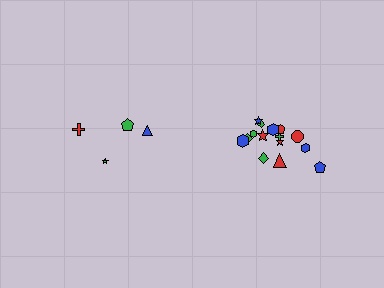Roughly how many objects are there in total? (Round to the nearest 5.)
Roughly 20 objects in total.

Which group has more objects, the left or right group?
The right group.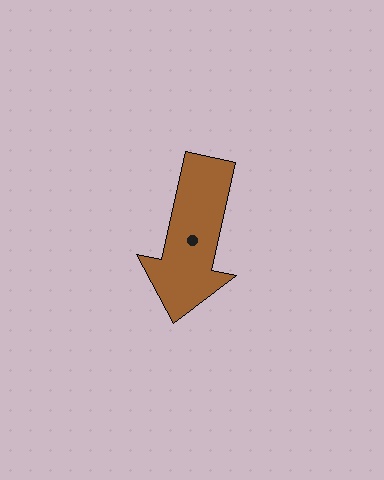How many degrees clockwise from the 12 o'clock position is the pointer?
Approximately 192 degrees.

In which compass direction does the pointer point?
South.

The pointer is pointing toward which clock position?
Roughly 6 o'clock.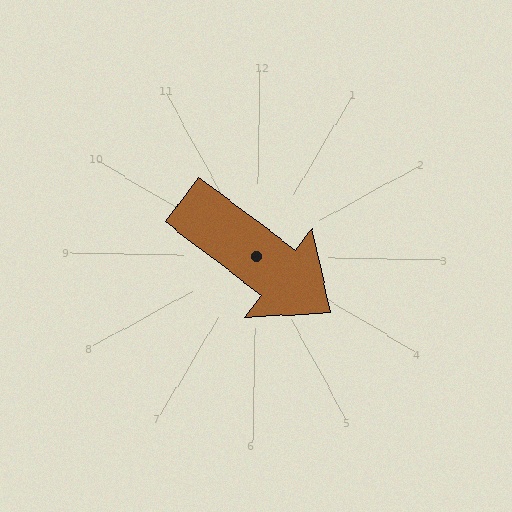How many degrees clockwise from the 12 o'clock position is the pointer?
Approximately 126 degrees.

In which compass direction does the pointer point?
Southeast.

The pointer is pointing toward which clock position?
Roughly 4 o'clock.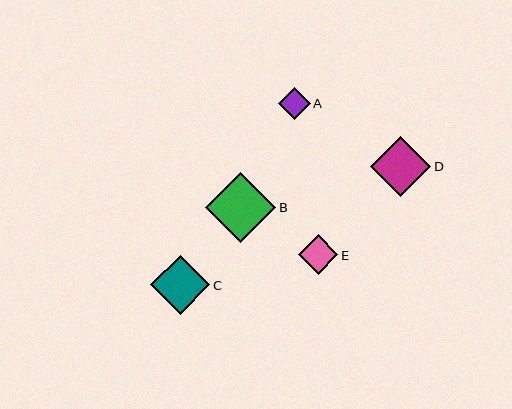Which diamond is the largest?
Diamond B is the largest with a size of approximately 70 pixels.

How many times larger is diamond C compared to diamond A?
Diamond C is approximately 1.9 times the size of diamond A.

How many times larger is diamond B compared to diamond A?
Diamond B is approximately 2.2 times the size of diamond A.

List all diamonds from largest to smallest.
From largest to smallest: B, D, C, E, A.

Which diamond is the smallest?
Diamond A is the smallest with a size of approximately 32 pixels.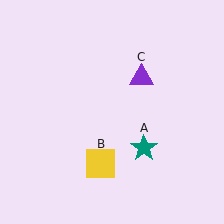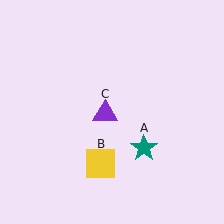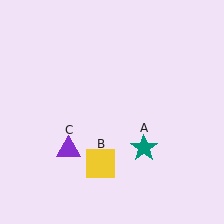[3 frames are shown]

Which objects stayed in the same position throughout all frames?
Teal star (object A) and yellow square (object B) remained stationary.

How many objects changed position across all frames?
1 object changed position: purple triangle (object C).